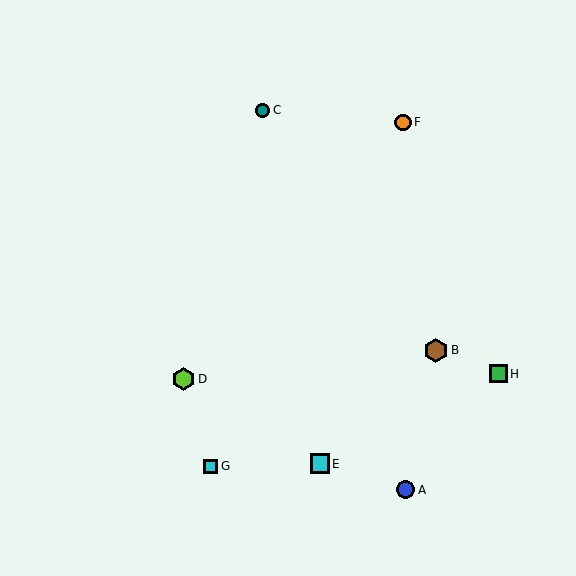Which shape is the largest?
The brown hexagon (labeled B) is the largest.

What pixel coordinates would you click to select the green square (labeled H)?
Click at (498, 374) to select the green square H.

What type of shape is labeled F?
Shape F is an orange circle.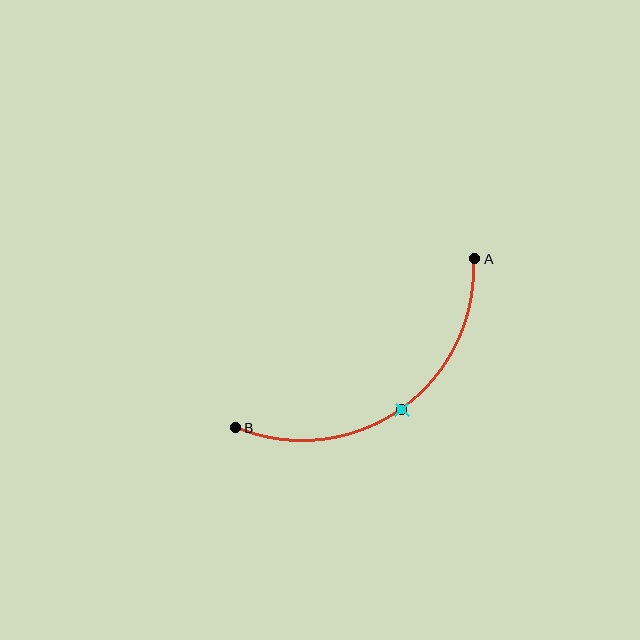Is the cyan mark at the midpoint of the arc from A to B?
Yes. The cyan mark lies on the arc at equal arc-length from both A and B — it is the arc midpoint.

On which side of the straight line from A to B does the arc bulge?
The arc bulges below and to the right of the straight line connecting A and B.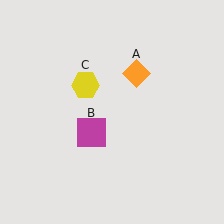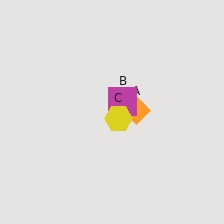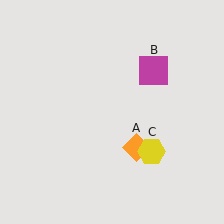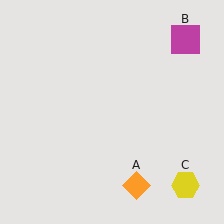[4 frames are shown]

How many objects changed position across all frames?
3 objects changed position: orange diamond (object A), magenta square (object B), yellow hexagon (object C).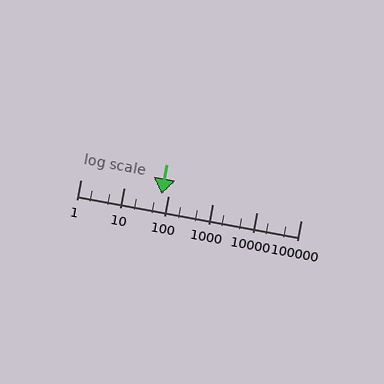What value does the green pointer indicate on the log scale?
The pointer indicates approximately 71.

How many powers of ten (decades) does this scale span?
The scale spans 5 decades, from 1 to 100000.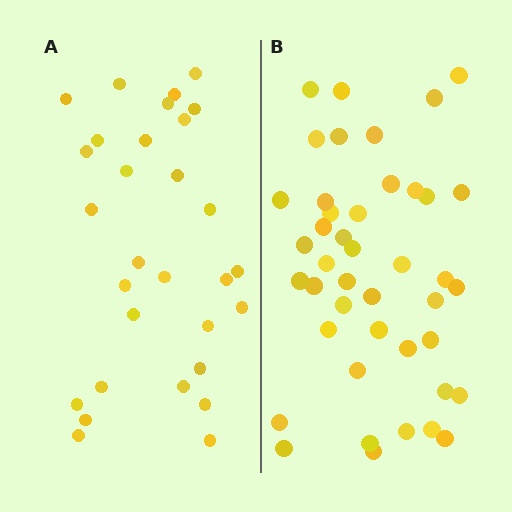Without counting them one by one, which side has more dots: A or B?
Region B (the right region) has more dots.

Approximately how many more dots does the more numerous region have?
Region B has approximately 15 more dots than region A.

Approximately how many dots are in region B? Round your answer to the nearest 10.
About 40 dots. (The exact count is 43, which rounds to 40.)